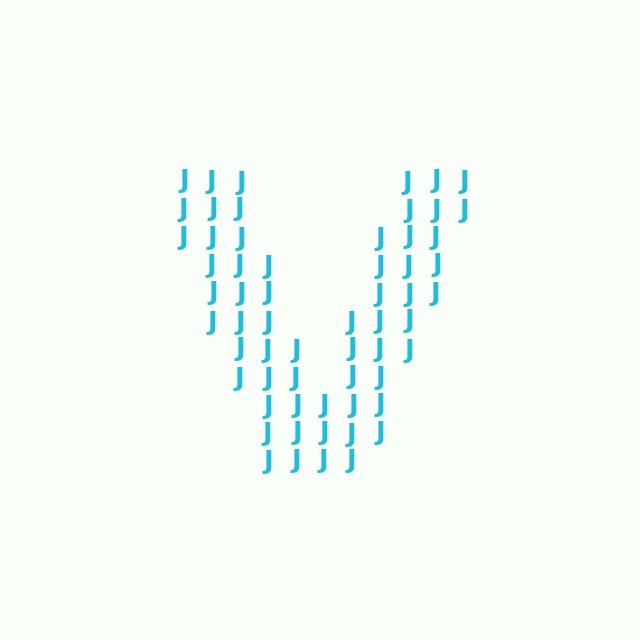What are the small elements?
The small elements are letter J's.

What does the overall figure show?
The overall figure shows the letter V.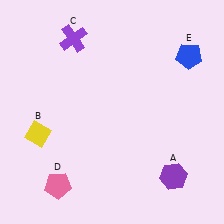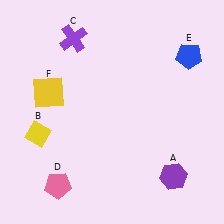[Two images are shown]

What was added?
A yellow square (F) was added in Image 2.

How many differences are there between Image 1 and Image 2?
There is 1 difference between the two images.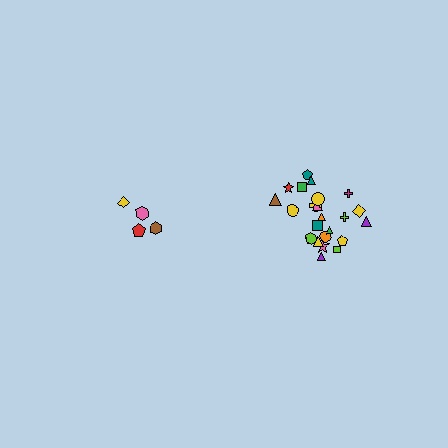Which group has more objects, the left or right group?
The right group.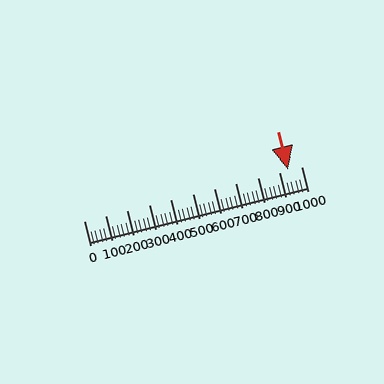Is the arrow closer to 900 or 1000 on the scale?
The arrow is closer to 900.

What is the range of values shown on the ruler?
The ruler shows values from 0 to 1000.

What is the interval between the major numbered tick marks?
The major tick marks are spaced 100 units apart.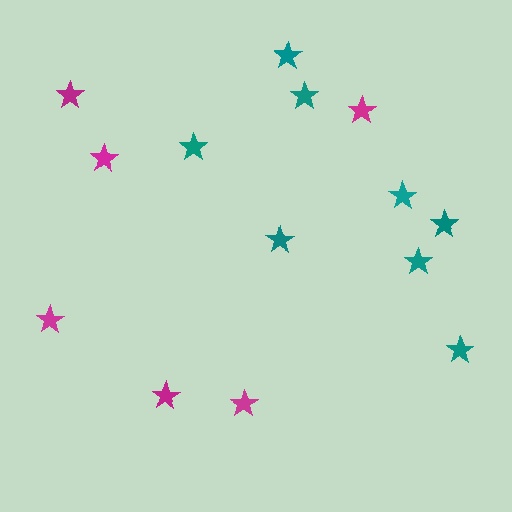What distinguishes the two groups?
There are 2 groups: one group of teal stars (8) and one group of magenta stars (6).